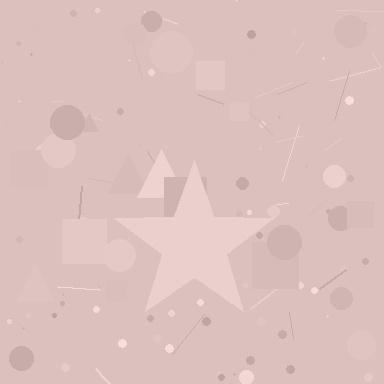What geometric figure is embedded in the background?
A star is embedded in the background.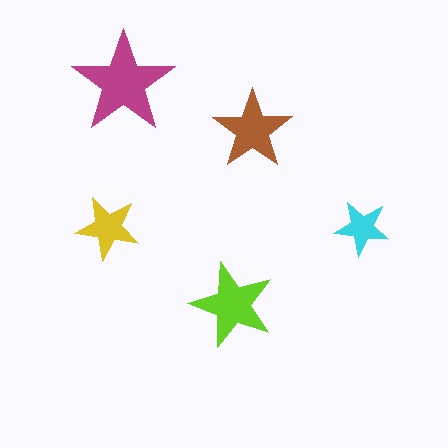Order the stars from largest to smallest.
the magenta one, the lime one, the brown one, the yellow one, the cyan one.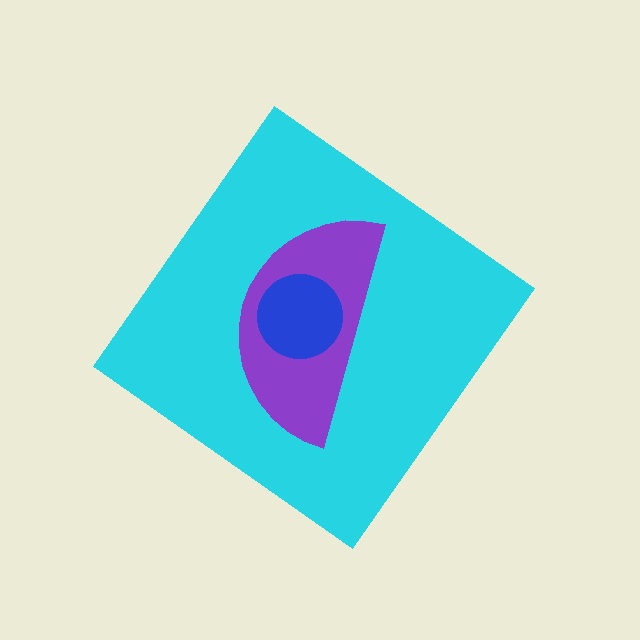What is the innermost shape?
The blue circle.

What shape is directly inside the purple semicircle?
The blue circle.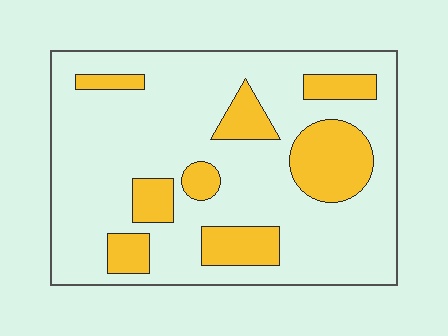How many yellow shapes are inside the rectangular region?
8.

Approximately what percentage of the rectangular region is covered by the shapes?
Approximately 25%.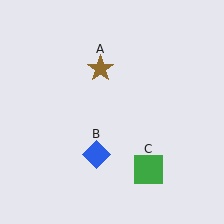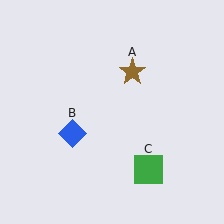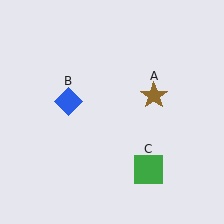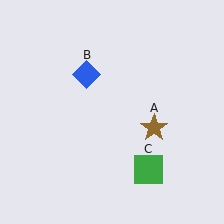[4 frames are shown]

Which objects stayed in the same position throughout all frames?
Green square (object C) remained stationary.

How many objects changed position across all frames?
2 objects changed position: brown star (object A), blue diamond (object B).